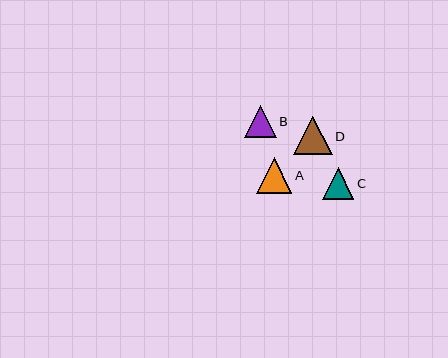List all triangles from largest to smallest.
From largest to smallest: D, A, C, B.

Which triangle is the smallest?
Triangle B is the smallest with a size of approximately 31 pixels.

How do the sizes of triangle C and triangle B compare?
Triangle C and triangle B are approximately the same size.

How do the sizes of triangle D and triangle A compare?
Triangle D and triangle A are approximately the same size.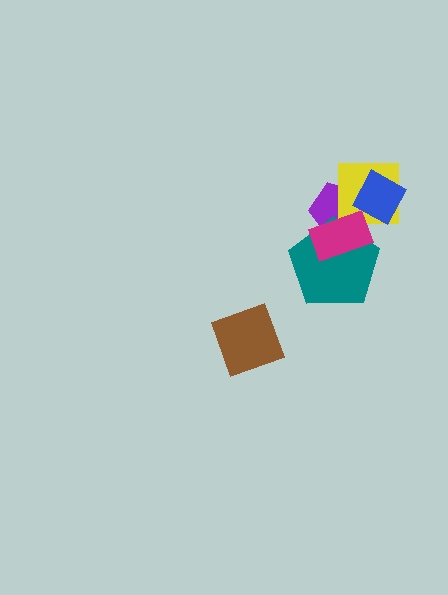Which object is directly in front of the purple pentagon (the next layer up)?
The yellow square is directly in front of the purple pentagon.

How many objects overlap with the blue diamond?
2 objects overlap with the blue diamond.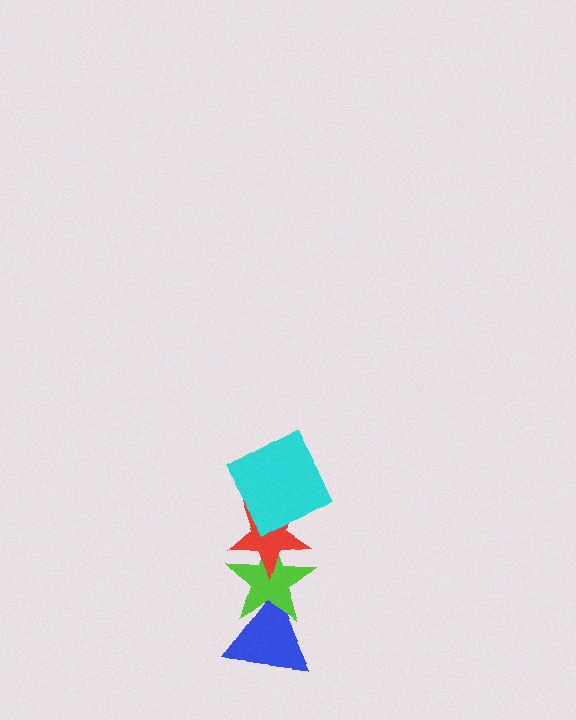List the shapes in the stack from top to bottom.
From top to bottom: the cyan square, the red star, the lime star, the blue triangle.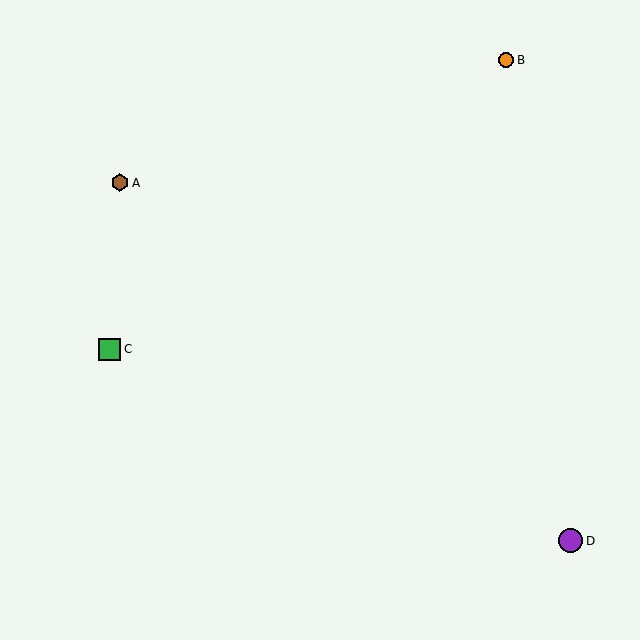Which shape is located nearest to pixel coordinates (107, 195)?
The brown hexagon (labeled A) at (120, 183) is nearest to that location.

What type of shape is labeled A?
Shape A is a brown hexagon.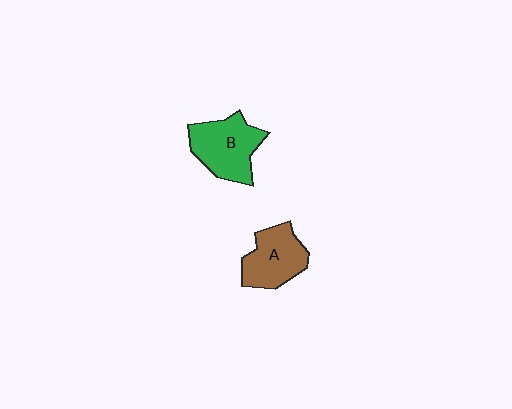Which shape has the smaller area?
Shape A (brown).